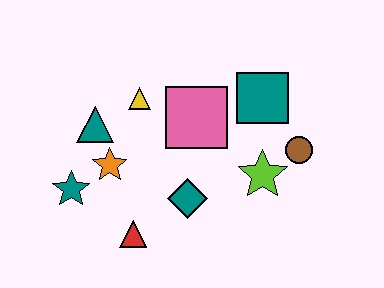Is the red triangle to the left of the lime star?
Yes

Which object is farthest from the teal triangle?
The brown circle is farthest from the teal triangle.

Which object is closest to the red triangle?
The teal diamond is closest to the red triangle.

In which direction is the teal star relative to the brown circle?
The teal star is to the left of the brown circle.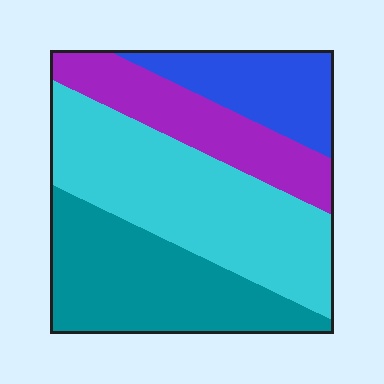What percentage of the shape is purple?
Purple takes up about one fifth (1/5) of the shape.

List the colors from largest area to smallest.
From largest to smallest: cyan, teal, purple, blue.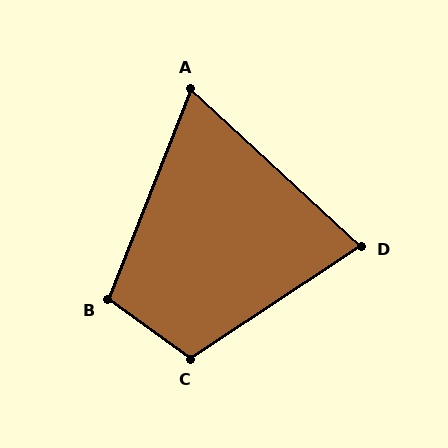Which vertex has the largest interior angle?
C, at approximately 111 degrees.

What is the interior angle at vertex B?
Approximately 104 degrees (obtuse).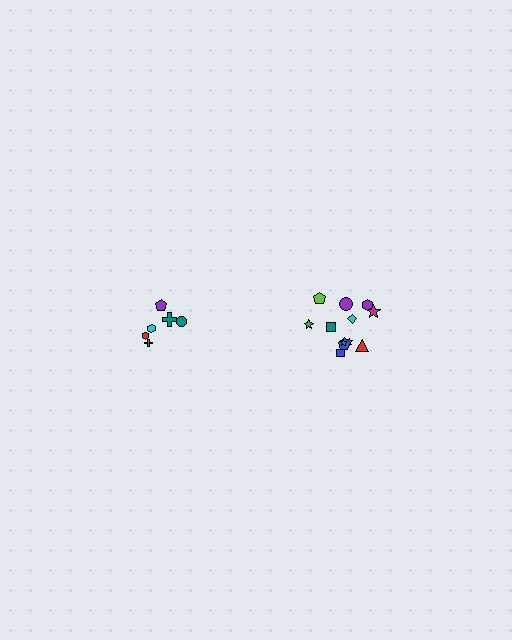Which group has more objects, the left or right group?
The right group.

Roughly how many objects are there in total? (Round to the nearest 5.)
Roughly 20 objects in total.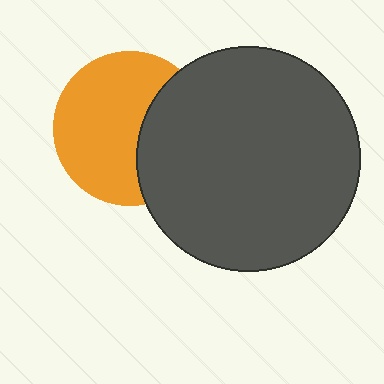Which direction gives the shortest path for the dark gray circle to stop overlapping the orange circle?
Moving right gives the shortest separation.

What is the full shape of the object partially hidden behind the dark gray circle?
The partially hidden object is an orange circle.